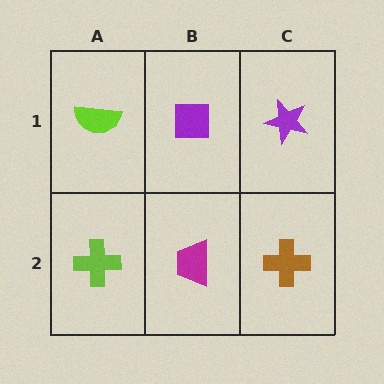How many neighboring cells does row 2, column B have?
3.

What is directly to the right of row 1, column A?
A purple square.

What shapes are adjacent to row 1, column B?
A magenta trapezoid (row 2, column B), a lime semicircle (row 1, column A), a purple star (row 1, column C).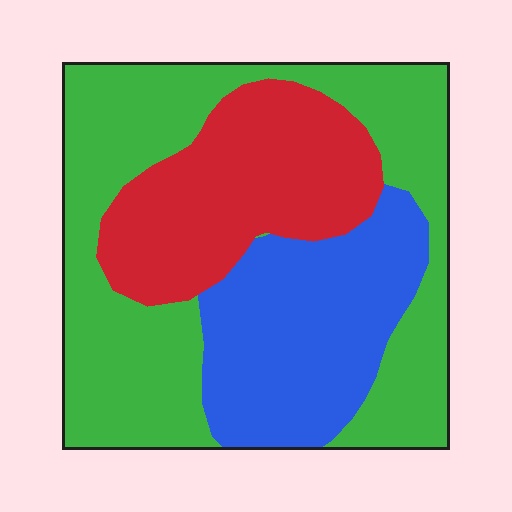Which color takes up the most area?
Green, at roughly 45%.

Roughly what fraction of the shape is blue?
Blue covers 27% of the shape.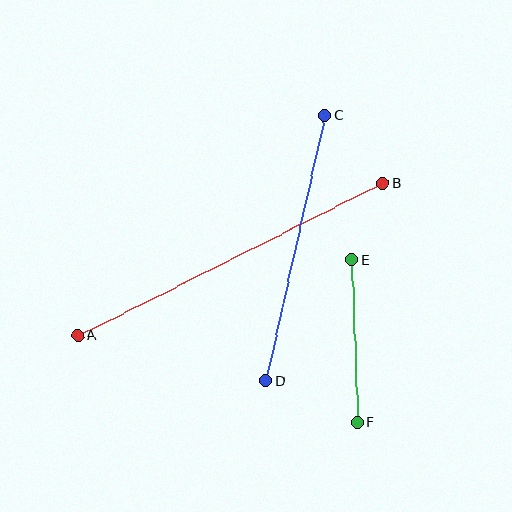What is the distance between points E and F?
The distance is approximately 163 pixels.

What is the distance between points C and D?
The distance is approximately 271 pixels.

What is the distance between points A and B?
The distance is approximately 341 pixels.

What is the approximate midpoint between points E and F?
The midpoint is at approximately (355, 341) pixels.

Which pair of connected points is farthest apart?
Points A and B are farthest apart.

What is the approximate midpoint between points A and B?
The midpoint is at approximately (230, 259) pixels.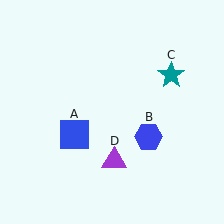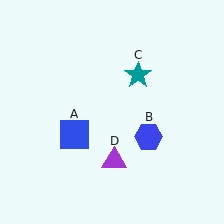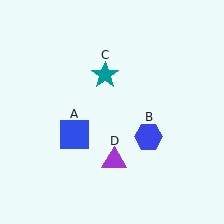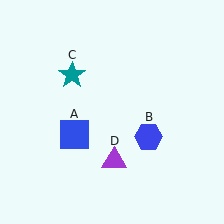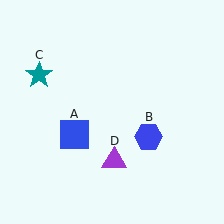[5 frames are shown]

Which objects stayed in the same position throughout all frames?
Blue square (object A) and blue hexagon (object B) and purple triangle (object D) remained stationary.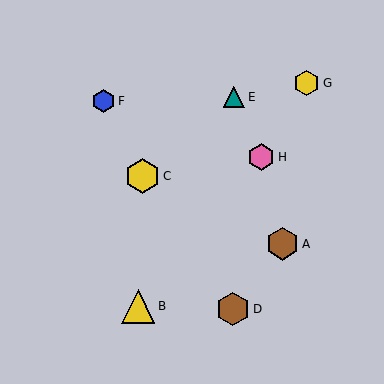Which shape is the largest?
The yellow hexagon (labeled C) is the largest.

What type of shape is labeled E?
Shape E is a teal triangle.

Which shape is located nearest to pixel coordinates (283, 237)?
The brown hexagon (labeled A) at (282, 244) is nearest to that location.